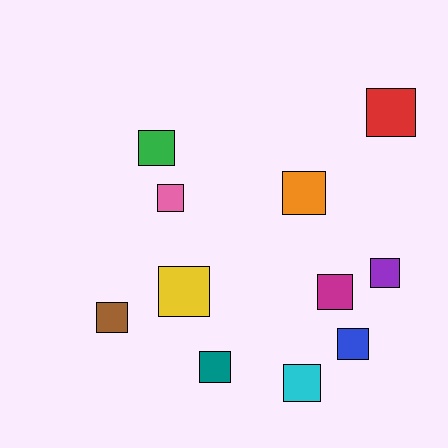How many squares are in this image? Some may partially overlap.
There are 11 squares.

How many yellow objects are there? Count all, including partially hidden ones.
There is 1 yellow object.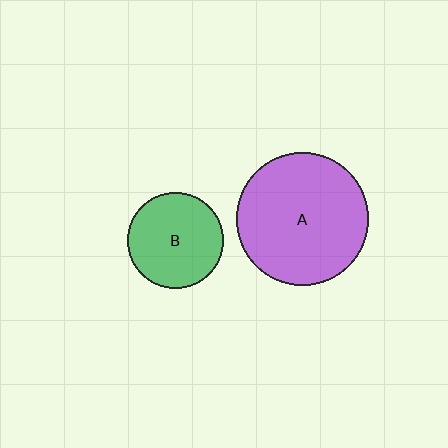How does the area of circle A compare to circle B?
Approximately 1.9 times.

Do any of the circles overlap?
No, none of the circles overlap.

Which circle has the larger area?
Circle A (purple).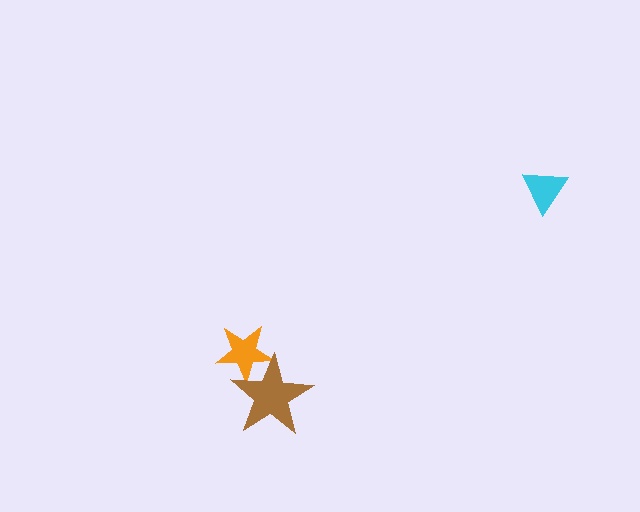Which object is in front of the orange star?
The brown star is in front of the orange star.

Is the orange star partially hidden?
Yes, it is partially covered by another shape.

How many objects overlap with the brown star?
1 object overlaps with the brown star.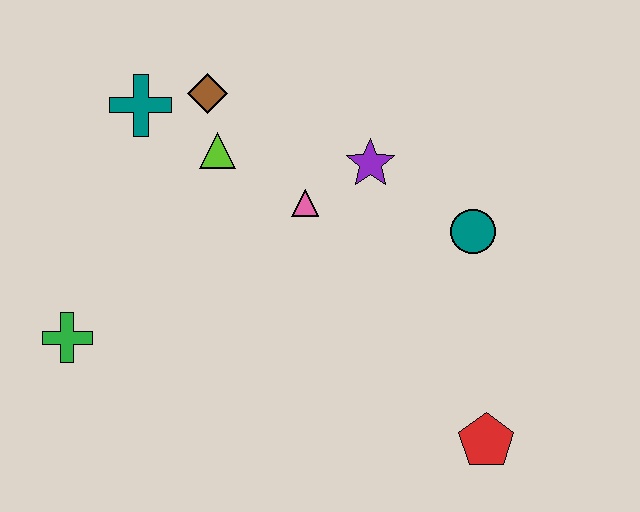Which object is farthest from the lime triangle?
The red pentagon is farthest from the lime triangle.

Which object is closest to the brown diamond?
The lime triangle is closest to the brown diamond.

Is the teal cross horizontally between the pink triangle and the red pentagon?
No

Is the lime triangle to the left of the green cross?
No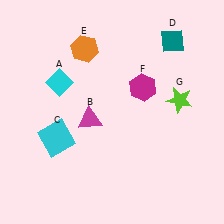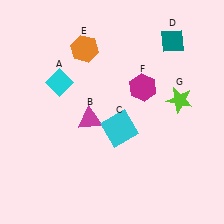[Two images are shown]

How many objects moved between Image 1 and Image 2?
1 object moved between the two images.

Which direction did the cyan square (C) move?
The cyan square (C) moved right.